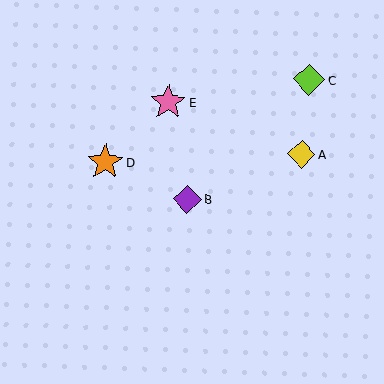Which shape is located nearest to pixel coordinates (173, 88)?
The pink star (labeled E) at (168, 102) is nearest to that location.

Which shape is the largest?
The orange star (labeled D) is the largest.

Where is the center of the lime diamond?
The center of the lime diamond is at (309, 80).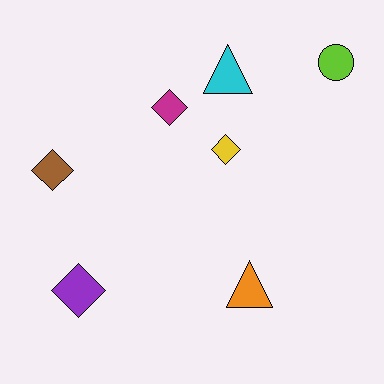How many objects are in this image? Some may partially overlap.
There are 7 objects.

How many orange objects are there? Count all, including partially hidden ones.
There is 1 orange object.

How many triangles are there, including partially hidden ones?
There are 2 triangles.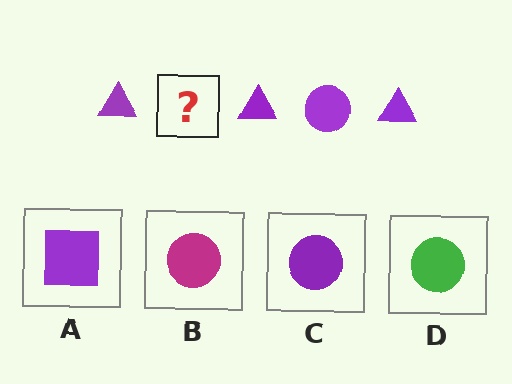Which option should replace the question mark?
Option C.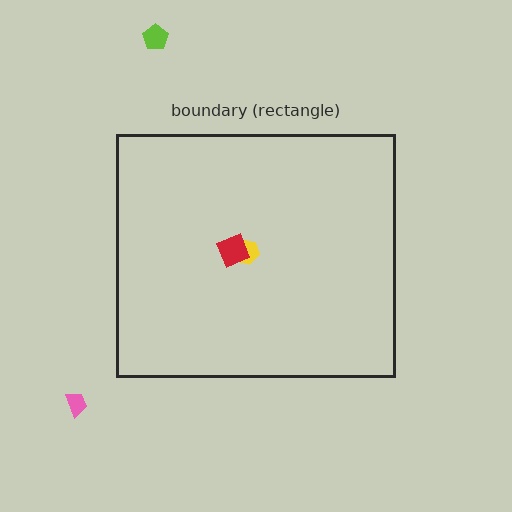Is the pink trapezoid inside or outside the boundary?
Outside.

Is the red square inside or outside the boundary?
Inside.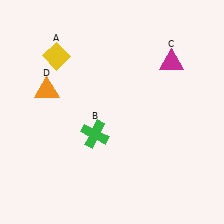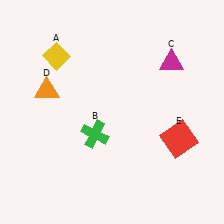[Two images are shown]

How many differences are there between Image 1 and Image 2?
There is 1 difference between the two images.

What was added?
A red square (E) was added in Image 2.